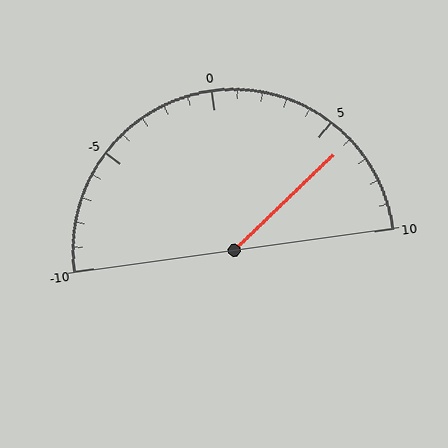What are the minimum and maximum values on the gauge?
The gauge ranges from -10 to 10.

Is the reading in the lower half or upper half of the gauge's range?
The reading is in the upper half of the range (-10 to 10).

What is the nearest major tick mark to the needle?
The nearest major tick mark is 5.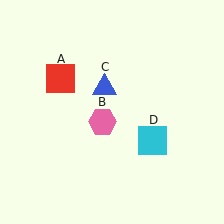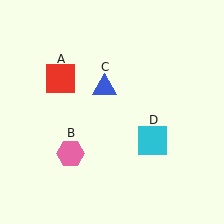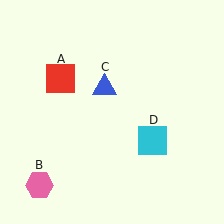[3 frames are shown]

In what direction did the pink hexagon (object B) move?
The pink hexagon (object B) moved down and to the left.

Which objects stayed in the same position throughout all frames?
Red square (object A) and blue triangle (object C) and cyan square (object D) remained stationary.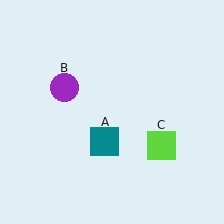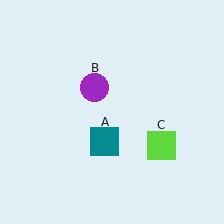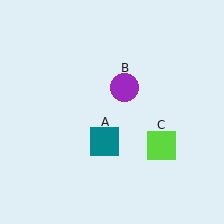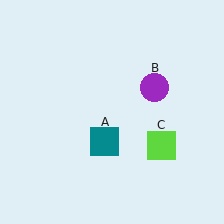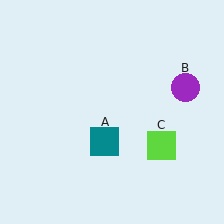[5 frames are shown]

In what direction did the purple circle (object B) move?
The purple circle (object B) moved right.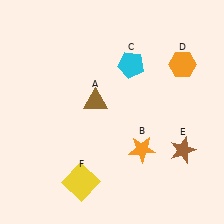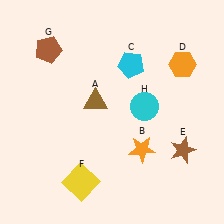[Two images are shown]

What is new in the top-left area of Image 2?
A brown pentagon (G) was added in the top-left area of Image 2.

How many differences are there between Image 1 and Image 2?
There are 2 differences between the two images.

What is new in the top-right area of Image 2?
A cyan circle (H) was added in the top-right area of Image 2.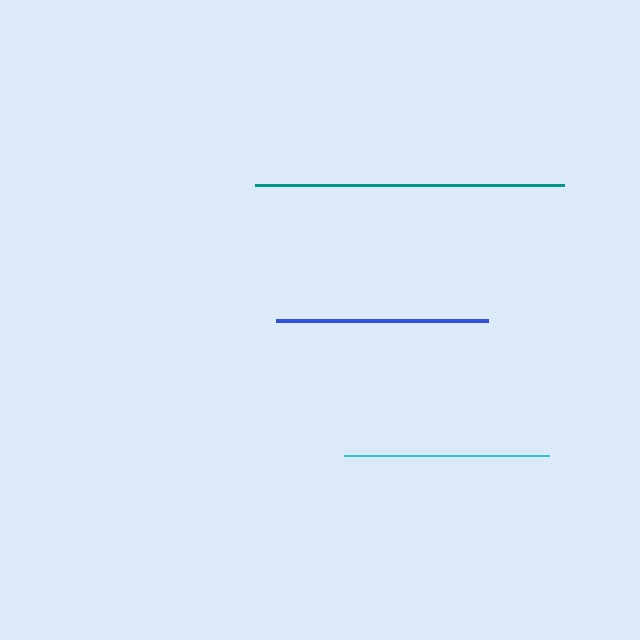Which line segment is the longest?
The teal line is the longest at approximately 309 pixels.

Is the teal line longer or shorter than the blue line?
The teal line is longer than the blue line.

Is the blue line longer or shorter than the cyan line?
The blue line is longer than the cyan line.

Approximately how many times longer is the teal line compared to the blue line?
The teal line is approximately 1.5 times the length of the blue line.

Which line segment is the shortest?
The cyan line is the shortest at approximately 205 pixels.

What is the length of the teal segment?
The teal segment is approximately 309 pixels long.